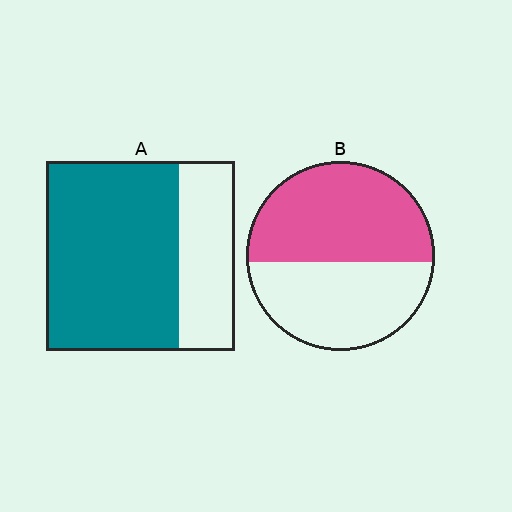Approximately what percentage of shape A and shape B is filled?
A is approximately 70% and B is approximately 55%.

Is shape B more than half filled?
Yes.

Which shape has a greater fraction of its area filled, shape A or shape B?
Shape A.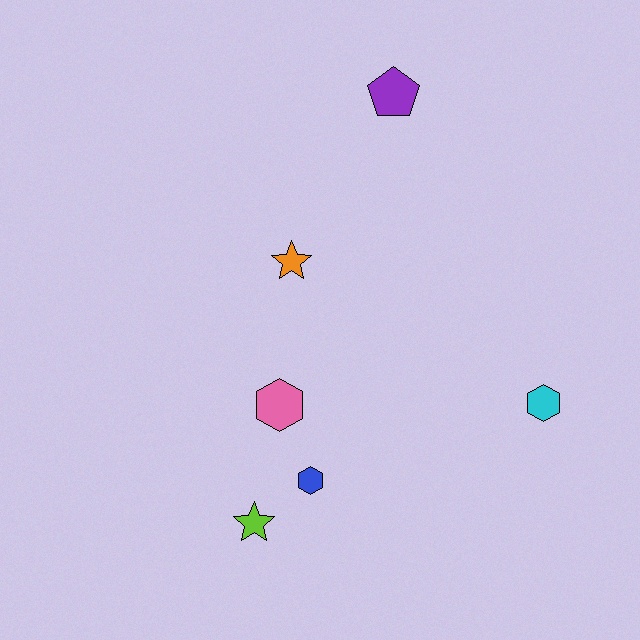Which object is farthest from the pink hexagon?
The purple pentagon is farthest from the pink hexagon.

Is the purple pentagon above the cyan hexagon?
Yes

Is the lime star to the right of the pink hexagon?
No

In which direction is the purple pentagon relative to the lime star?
The purple pentagon is above the lime star.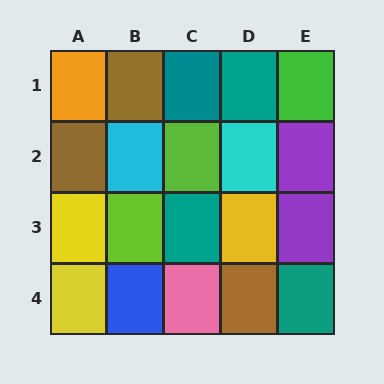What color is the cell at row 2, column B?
Cyan.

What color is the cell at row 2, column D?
Cyan.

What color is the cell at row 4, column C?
Pink.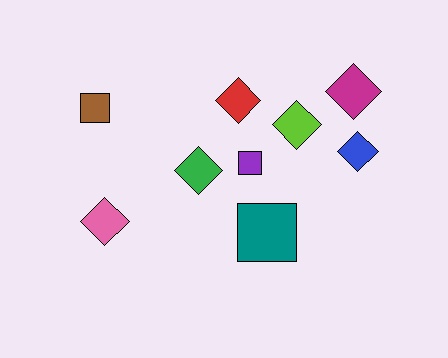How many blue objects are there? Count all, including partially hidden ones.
There is 1 blue object.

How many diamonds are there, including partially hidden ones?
There are 6 diamonds.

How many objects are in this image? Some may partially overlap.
There are 9 objects.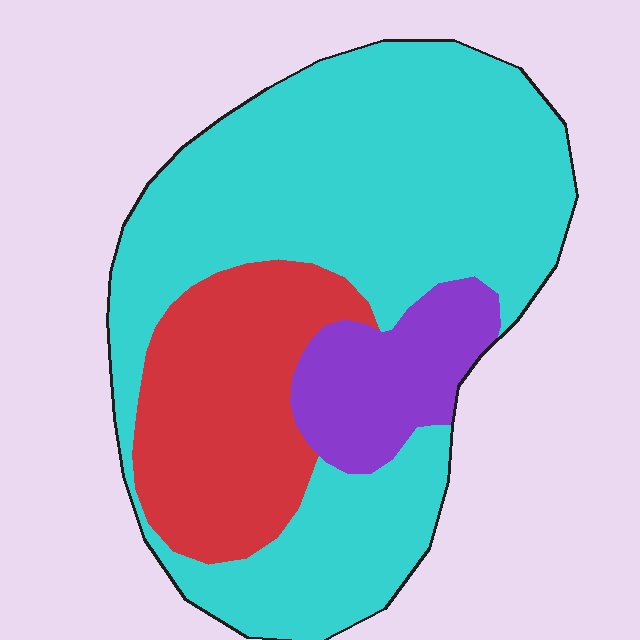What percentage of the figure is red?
Red covers 23% of the figure.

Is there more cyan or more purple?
Cyan.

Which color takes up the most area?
Cyan, at roughly 65%.